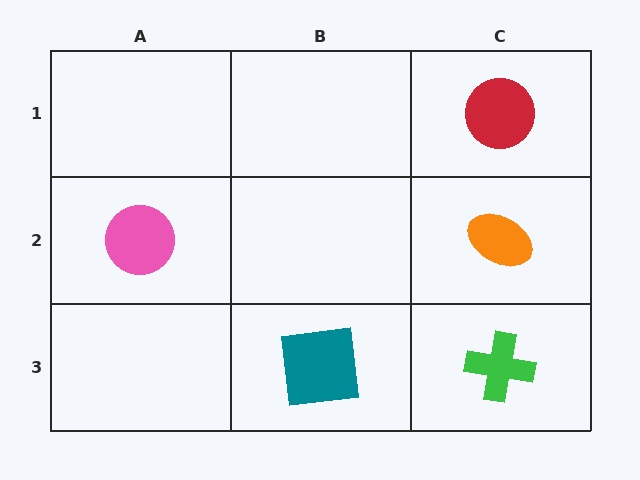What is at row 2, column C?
An orange ellipse.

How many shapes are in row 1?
1 shape.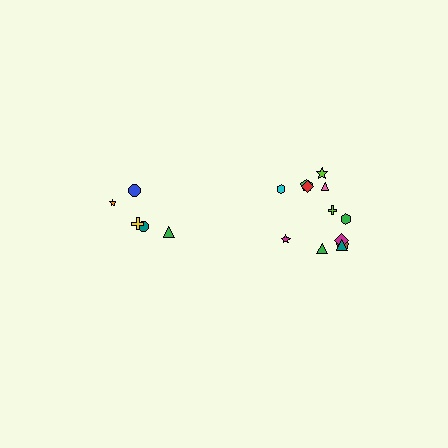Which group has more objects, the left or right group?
The right group.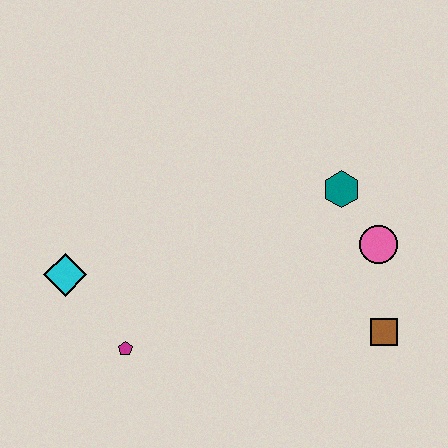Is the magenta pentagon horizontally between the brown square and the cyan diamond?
Yes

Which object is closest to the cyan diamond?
The magenta pentagon is closest to the cyan diamond.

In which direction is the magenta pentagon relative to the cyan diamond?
The magenta pentagon is below the cyan diamond.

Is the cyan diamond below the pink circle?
Yes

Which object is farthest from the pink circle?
The cyan diamond is farthest from the pink circle.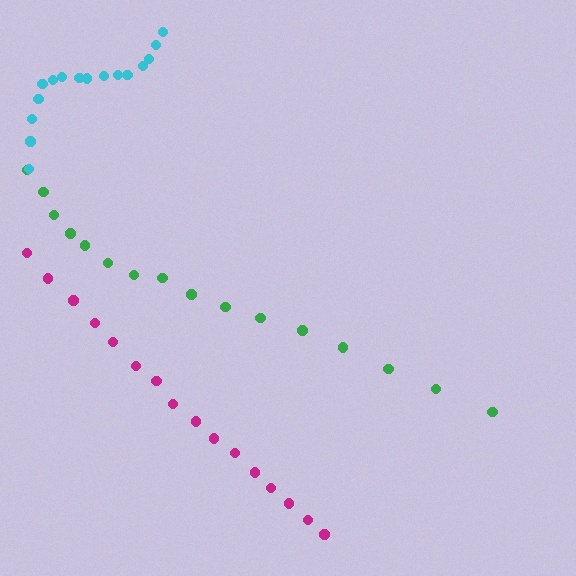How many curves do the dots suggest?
There are 3 distinct paths.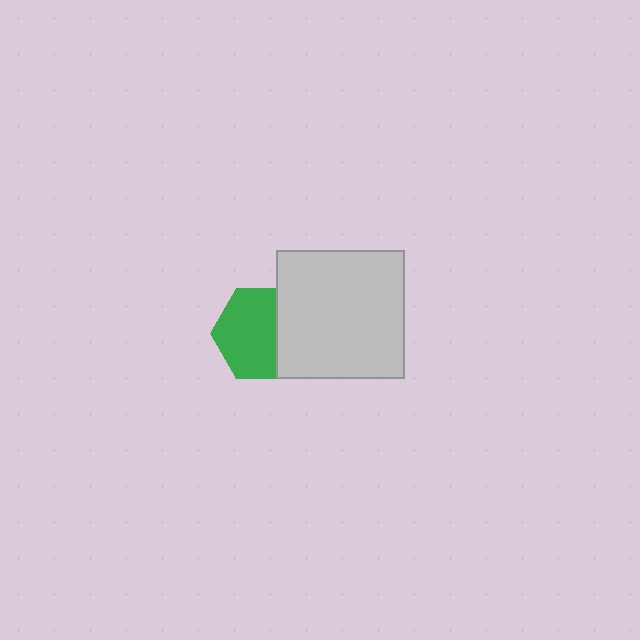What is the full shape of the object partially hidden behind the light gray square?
The partially hidden object is a green hexagon.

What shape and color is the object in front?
The object in front is a light gray square.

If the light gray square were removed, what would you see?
You would see the complete green hexagon.